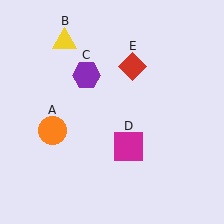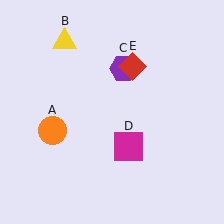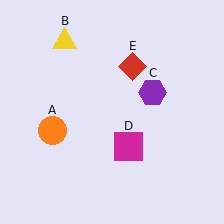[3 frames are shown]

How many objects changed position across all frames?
1 object changed position: purple hexagon (object C).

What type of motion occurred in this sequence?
The purple hexagon (object C) rotated clockwise around the center of the scene.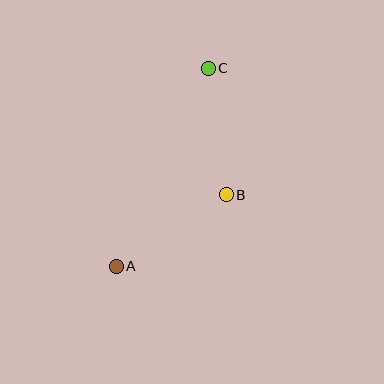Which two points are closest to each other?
Points B and C are closest to each other.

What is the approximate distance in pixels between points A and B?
The distance between A and B is approximately 131 pixels.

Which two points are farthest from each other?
Points A and C are farthest from each other.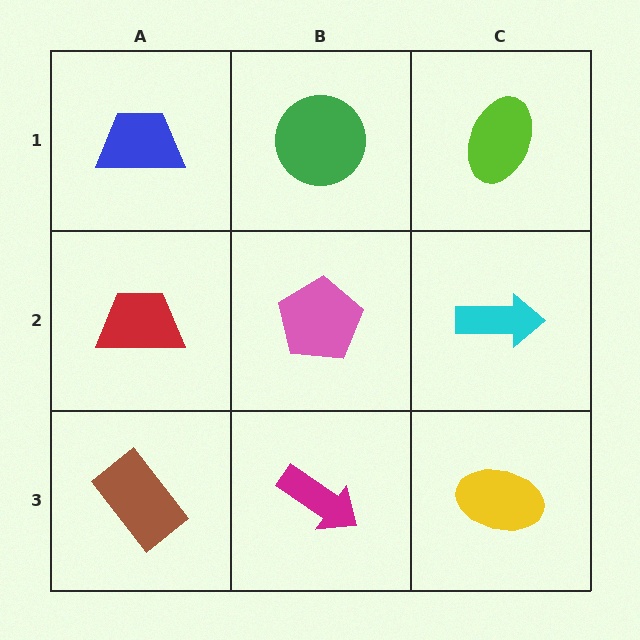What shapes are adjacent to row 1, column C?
A cyan arrow (row 2, column C), a green circle (row 1, column B).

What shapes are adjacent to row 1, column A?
A red trapezoid (row 2, column A), a green circle (row 1, column B).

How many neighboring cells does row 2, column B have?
4.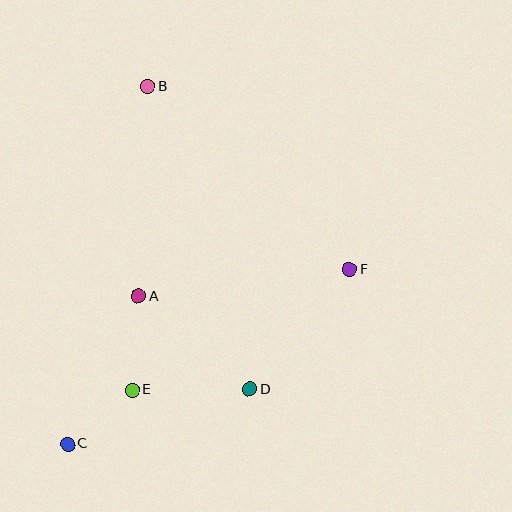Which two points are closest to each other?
Points C and E are closest to each other.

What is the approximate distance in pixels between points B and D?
The distance between B and D is approximately 319 pixels.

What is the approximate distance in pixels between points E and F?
The distance between E and F is approximately 248 pixels.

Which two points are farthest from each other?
Points B and C are farthest from each other.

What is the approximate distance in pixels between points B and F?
The distance between B and F is approximately 272 pixels.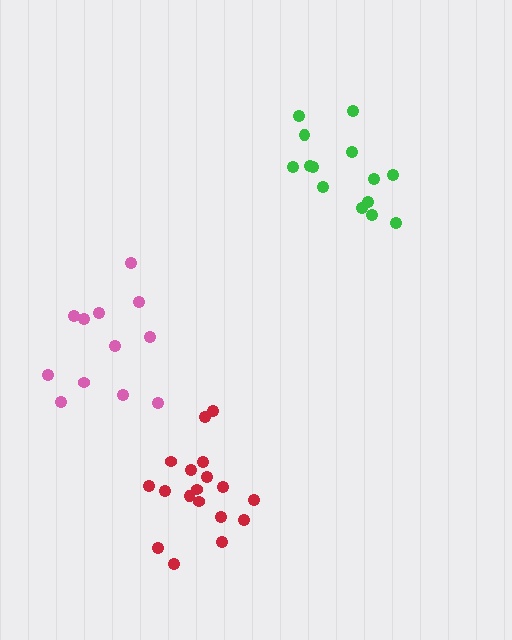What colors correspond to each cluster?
The clusters are colored: pink, red, green.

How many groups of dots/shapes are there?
There are 3 groups.